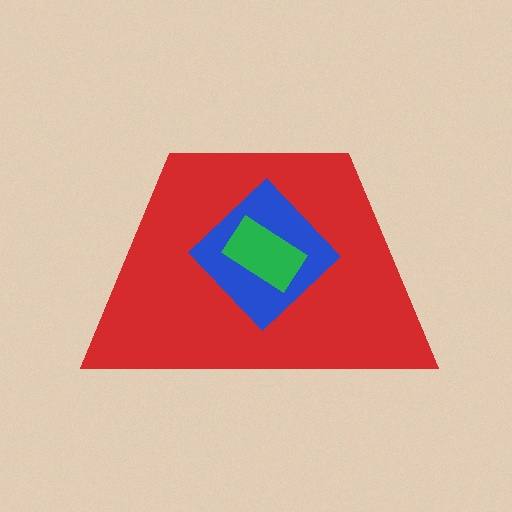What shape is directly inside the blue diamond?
The green rectangle.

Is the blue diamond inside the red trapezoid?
Yes.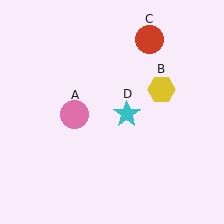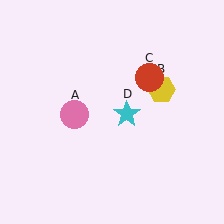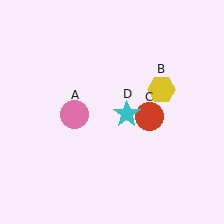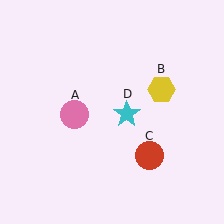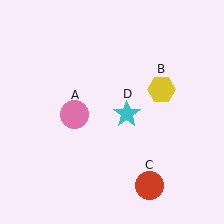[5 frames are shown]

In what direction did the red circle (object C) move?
The red circle (object C) moved down.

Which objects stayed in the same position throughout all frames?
Pink circle (object A) and yellow hexagon (object B) and cyan star (object D) remained stationary.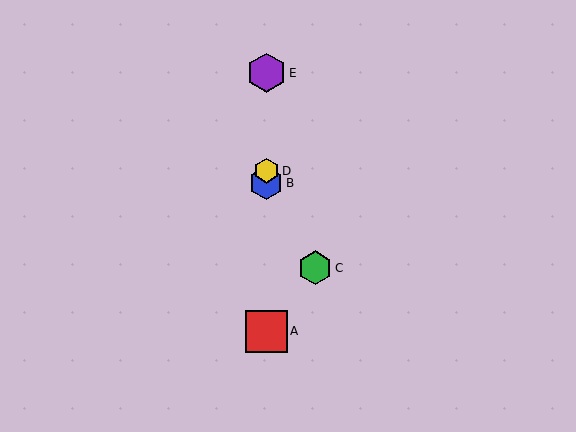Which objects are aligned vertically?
Objects A, B, D, E are aligned vertically.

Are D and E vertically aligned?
Yes, both are at x≈266.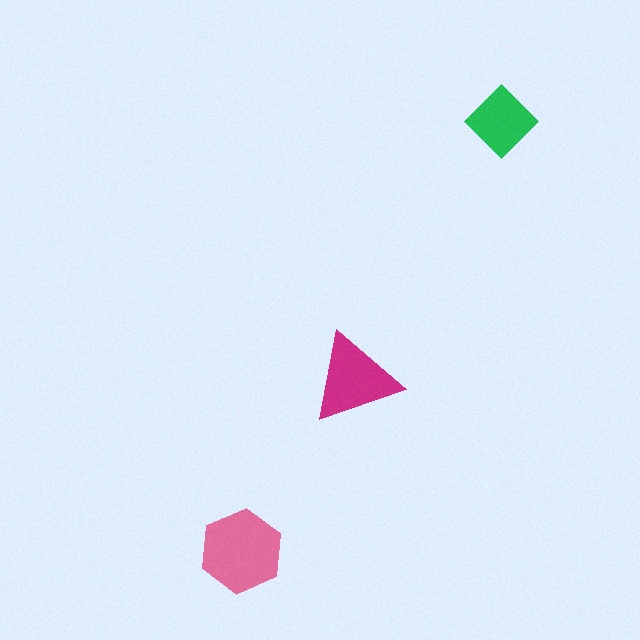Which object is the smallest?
The green diamond.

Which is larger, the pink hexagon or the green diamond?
The pink hexagon.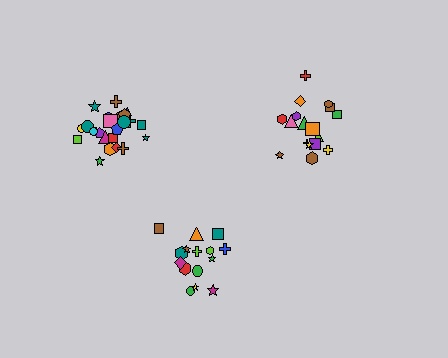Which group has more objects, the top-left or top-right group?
The top-left group.